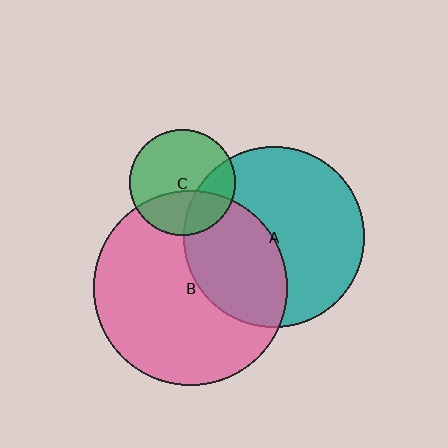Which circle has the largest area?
Circle B (pink).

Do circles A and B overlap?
Yes.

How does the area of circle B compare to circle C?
Approximately 3.3 times.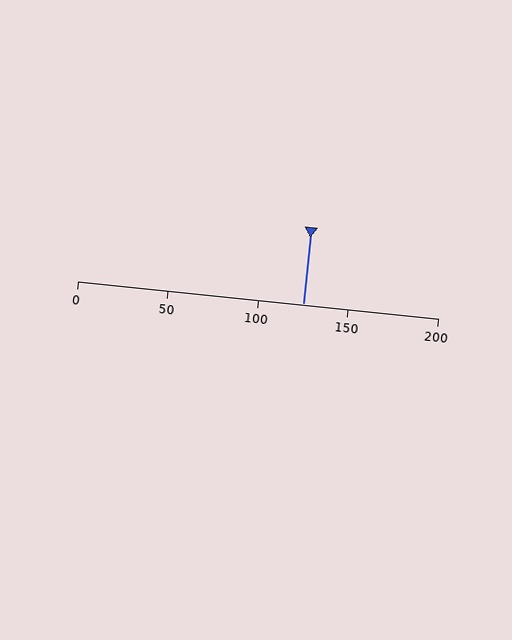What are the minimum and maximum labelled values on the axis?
The axis runs from 0 to 200.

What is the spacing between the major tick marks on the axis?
The major ticks are spaced 50 apart.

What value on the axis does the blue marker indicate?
The marker indicates approximately 125.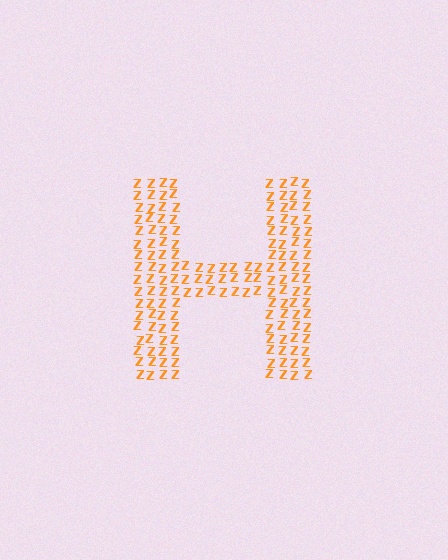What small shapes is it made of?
It is made of small letter Z's.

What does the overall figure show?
The overall figure shows the letter H.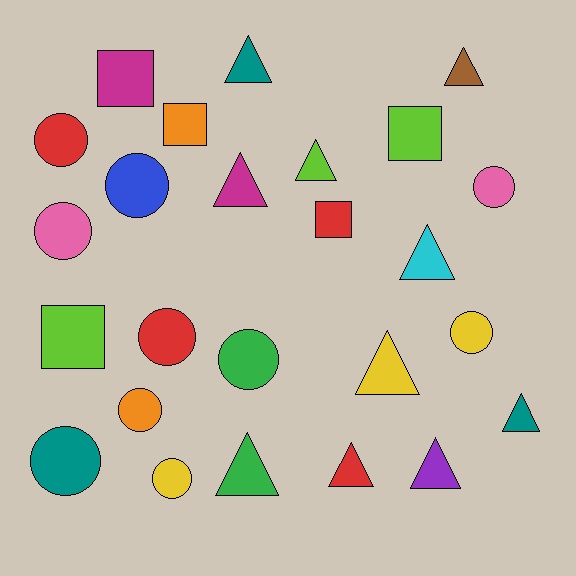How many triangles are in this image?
There are 10 triangles.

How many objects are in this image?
There are 25 objects.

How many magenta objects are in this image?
There are 2 magenta objects.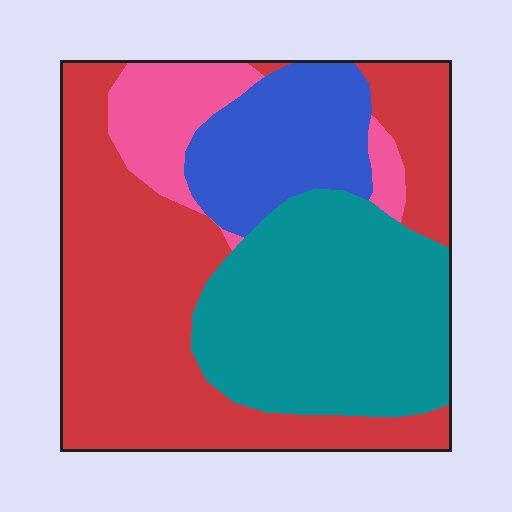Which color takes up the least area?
Pink, at roughly 10%.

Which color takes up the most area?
Red, at roughly 45%.